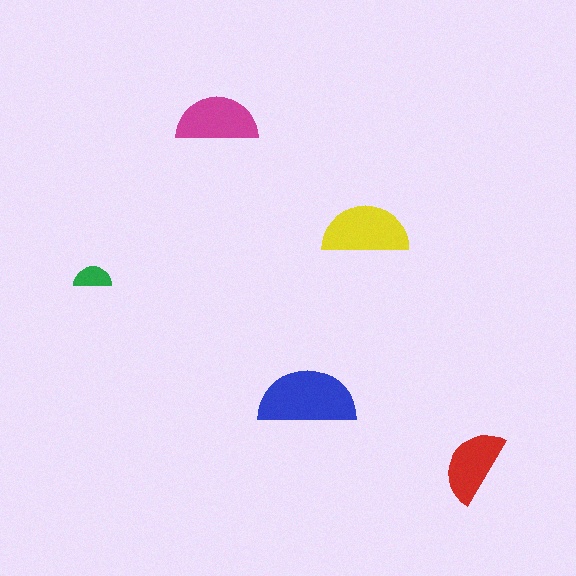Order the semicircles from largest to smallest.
the blue one, the yellow one, the magenta one, the red one, the green one.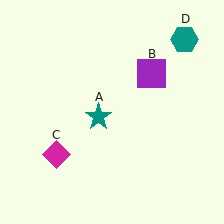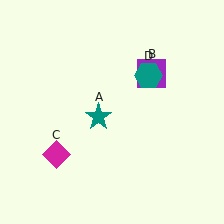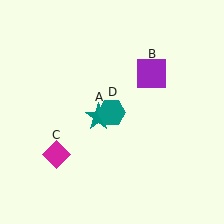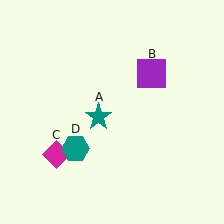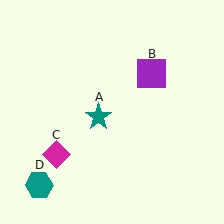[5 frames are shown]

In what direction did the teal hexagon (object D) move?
The teal hexagon (object D) moved down and to the left.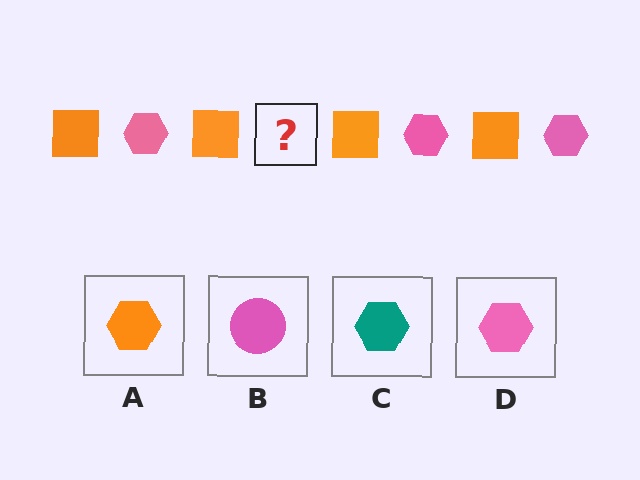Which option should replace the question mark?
Option D.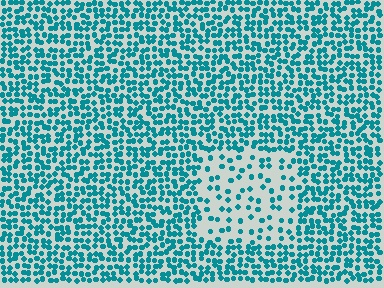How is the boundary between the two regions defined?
The boundary is defined by a change in element density (approximately 2.4x ratio). All elements are the same color, size, and shape.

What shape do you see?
I see a rectangle.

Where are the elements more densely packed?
The elements are more densely packed outside the rectangle boundary.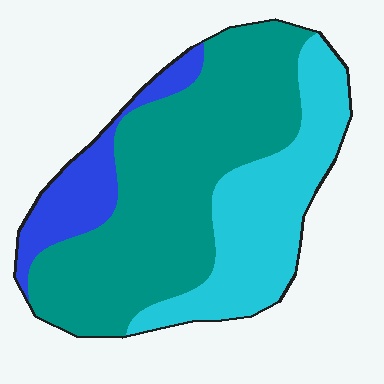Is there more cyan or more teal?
Teal.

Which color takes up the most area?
Teal, at roughly 55%.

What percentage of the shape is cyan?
Cyan takes up about one third (1/3) of the shape.